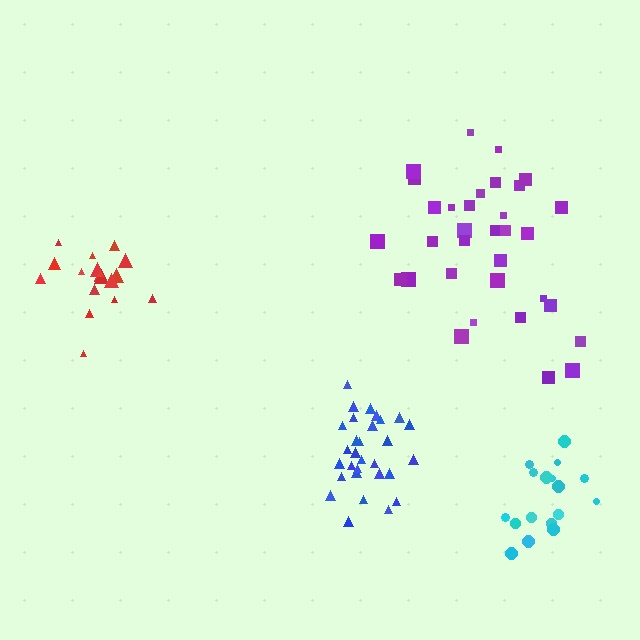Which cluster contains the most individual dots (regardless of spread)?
Purple (33).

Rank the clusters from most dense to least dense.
blue, red, cyan, purple.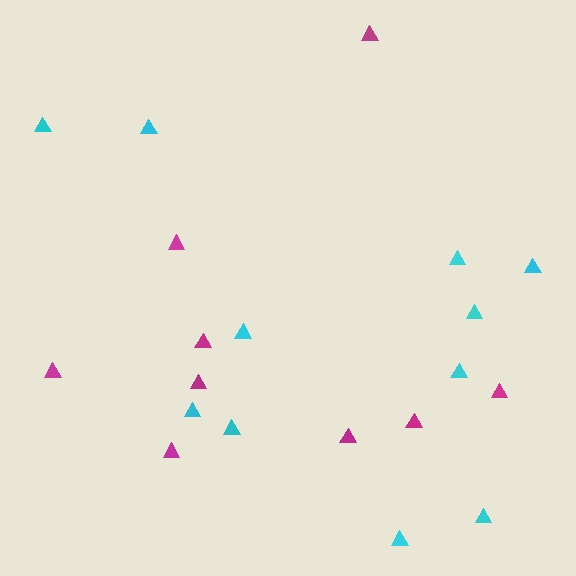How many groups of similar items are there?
There are 2 groups: one group of cyan triangles (11) and one group of magenta triangles (9).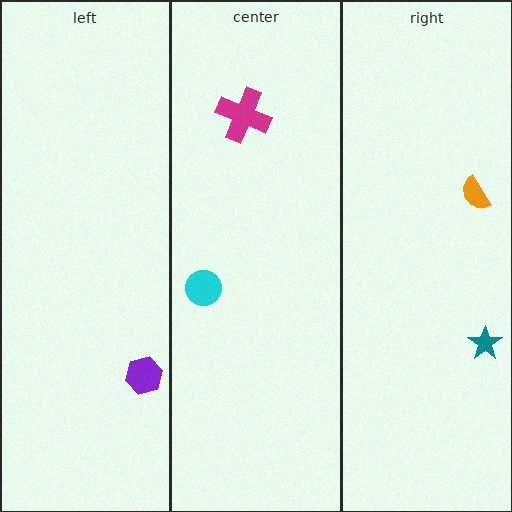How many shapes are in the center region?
2.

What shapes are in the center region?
The cyan circle, the magenta cross.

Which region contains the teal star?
The right region.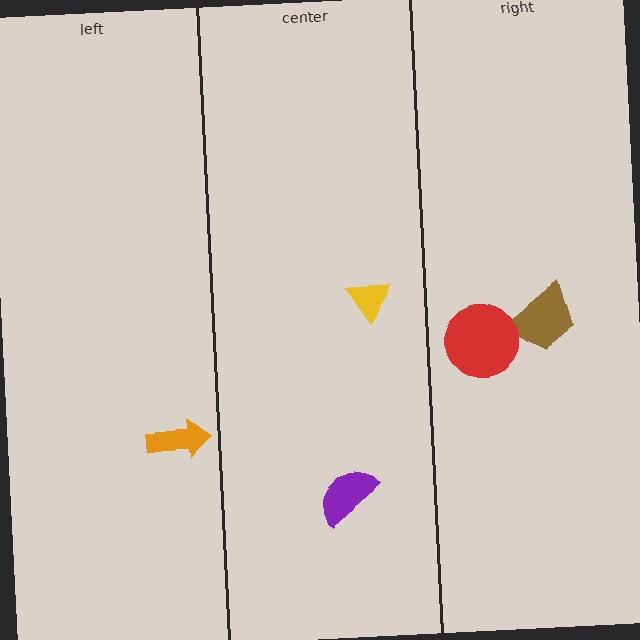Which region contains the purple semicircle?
The center region.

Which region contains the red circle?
The right region.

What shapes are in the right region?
The brown trapezoid, the red circle.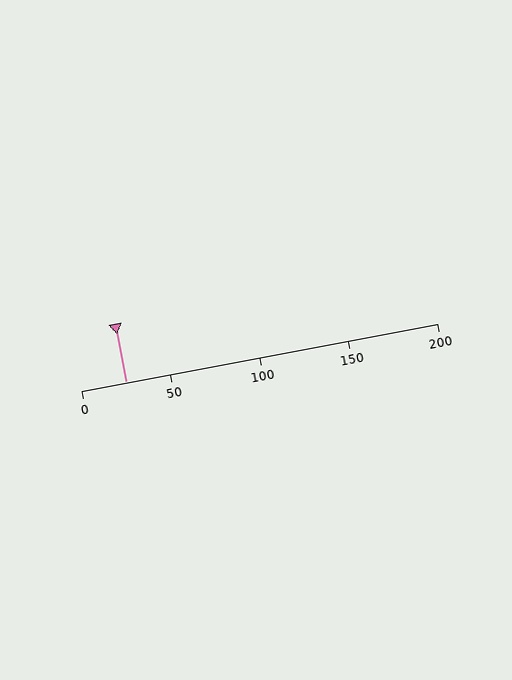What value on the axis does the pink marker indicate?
The marker indicates approximately 25.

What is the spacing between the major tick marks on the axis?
The major ticks are spaced 50 apart.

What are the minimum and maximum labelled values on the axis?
The axis runs from 0 to 200.